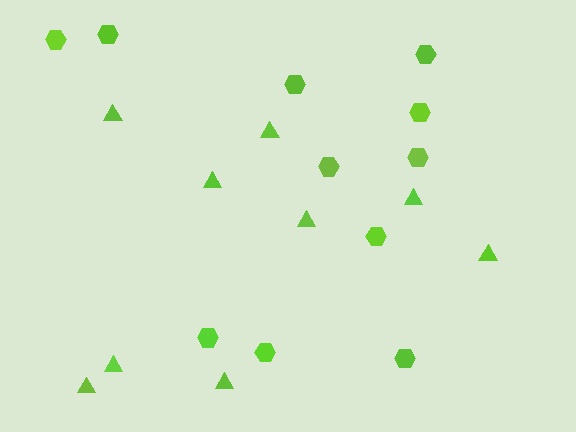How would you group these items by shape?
There are 2 groups: one group of hexagons (11) and one group of triangles (9).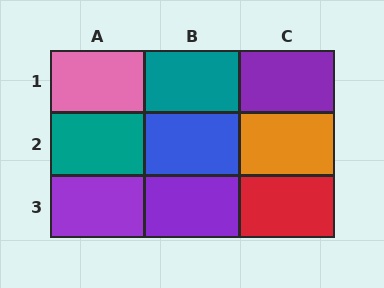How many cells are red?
1 cell is red.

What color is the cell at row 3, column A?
Purple.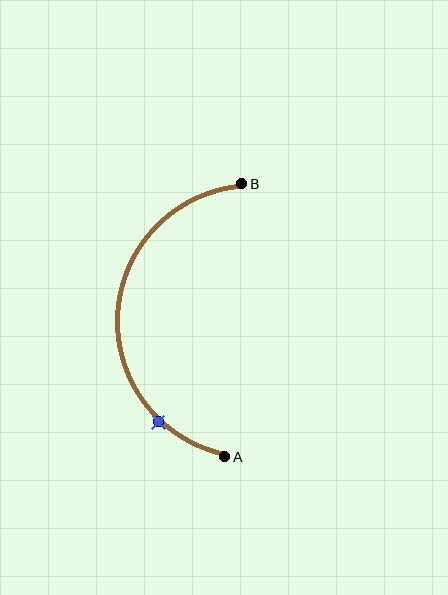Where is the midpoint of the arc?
The arc midpoint is the point on the curve farthest from the straight line joining A and B. It sits to the left of that line.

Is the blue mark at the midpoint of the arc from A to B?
No. The blue mark lies on the arc but is closer to endpoint A. The arc midpoint would be at the point on the curve equidistant along the arc from both A and B.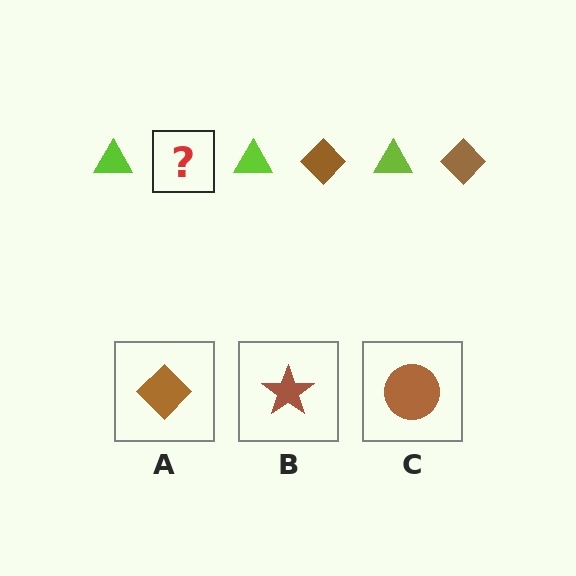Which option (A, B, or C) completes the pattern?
A.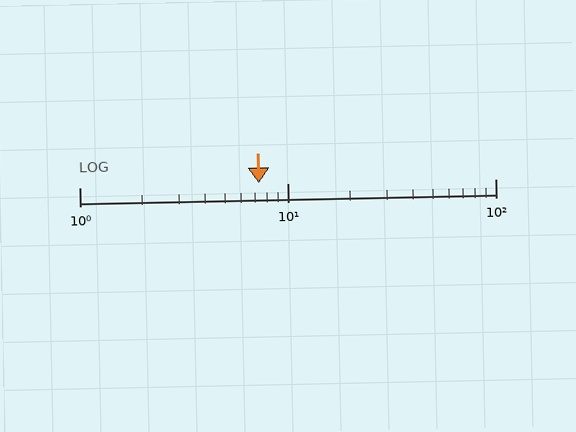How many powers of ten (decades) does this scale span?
The scale spans 2 decades, from 1 to 100.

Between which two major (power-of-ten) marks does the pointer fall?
The pointer is between 1 and 10.